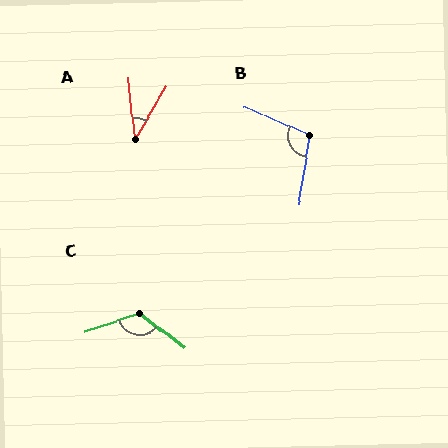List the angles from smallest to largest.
A (37°), B (105°), C (124°).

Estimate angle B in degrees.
Approximately 105 degrees.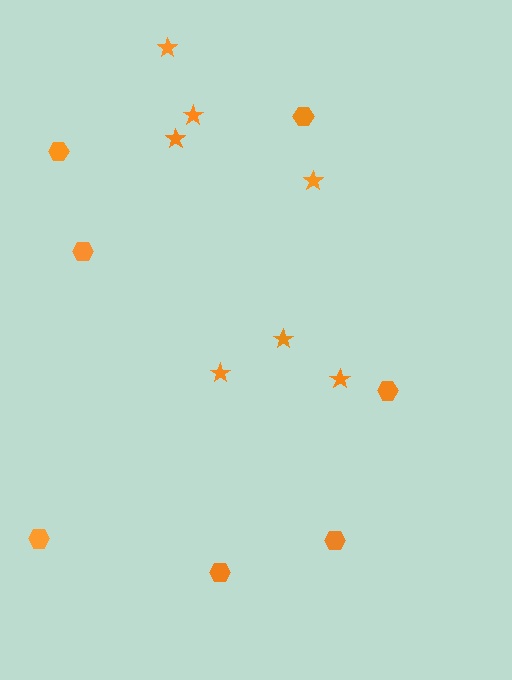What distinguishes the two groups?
There are 2 groups: one group of stars (7) and one group of hexagons (7).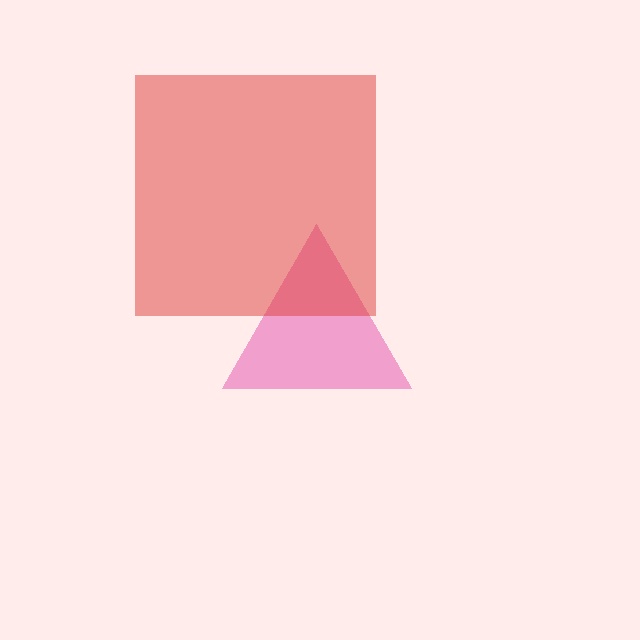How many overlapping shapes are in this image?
There are 2 overlapping shapes in the image.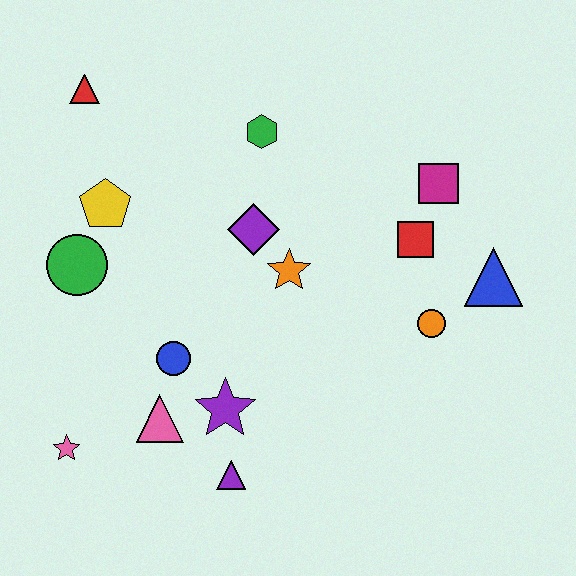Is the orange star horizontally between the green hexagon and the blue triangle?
Yes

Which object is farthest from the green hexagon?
The pink star is farthest from the green hexagon.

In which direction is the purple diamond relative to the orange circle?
The purple diamond is to the left of the orange circle.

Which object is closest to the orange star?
The purple diamond is closest to the orange star.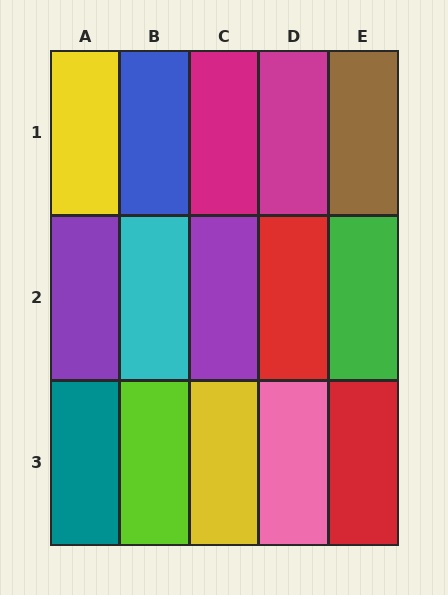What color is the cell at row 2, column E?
Green.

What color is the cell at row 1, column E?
Brown.